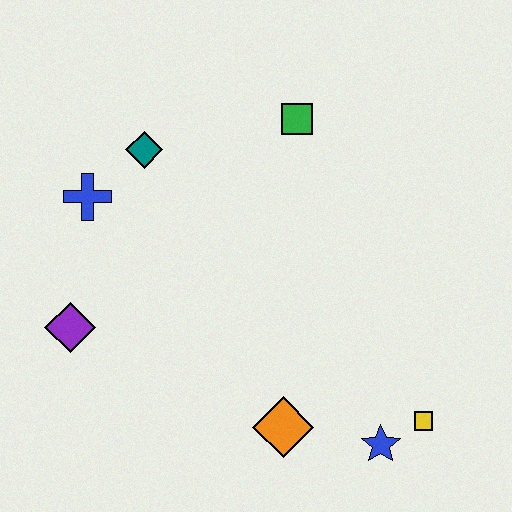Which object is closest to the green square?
The teal diamond is closest to the green square.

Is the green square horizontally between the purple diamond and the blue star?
Yes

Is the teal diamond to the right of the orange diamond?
No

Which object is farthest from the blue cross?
The yellow square is farthest from the blue cross.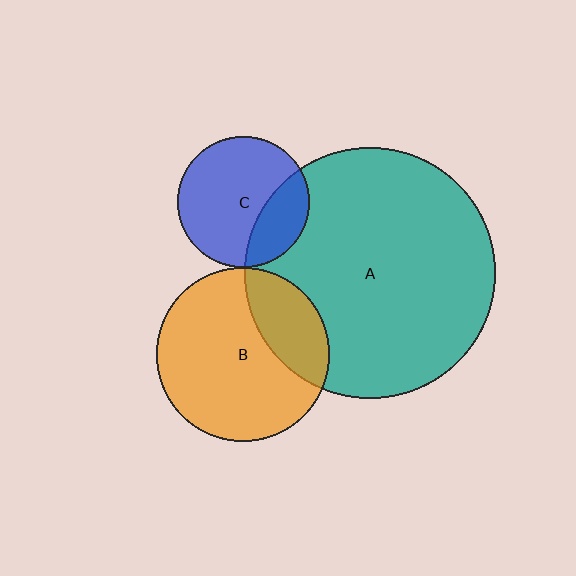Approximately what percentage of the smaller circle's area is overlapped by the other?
Approximately 25%.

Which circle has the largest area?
Circle A (teal).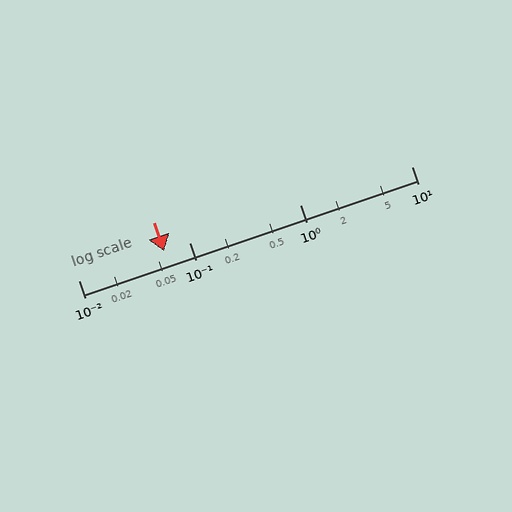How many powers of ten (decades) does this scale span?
The scale spans 3 decades, from 0.01 to 10.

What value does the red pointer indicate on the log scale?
The pointer indicates approximately 0.059.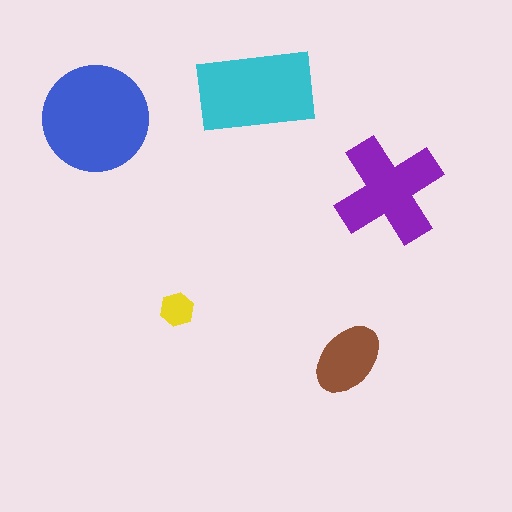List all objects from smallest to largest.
The yellow hexagon, the brown ellipse, the purple cross, the cyan rectangle, the blue circle.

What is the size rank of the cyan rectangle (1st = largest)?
2nd.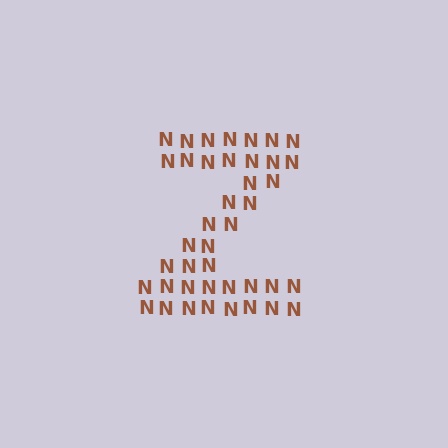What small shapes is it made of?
It is made of small letter N's.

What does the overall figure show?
The overall figure shows the letter Z.